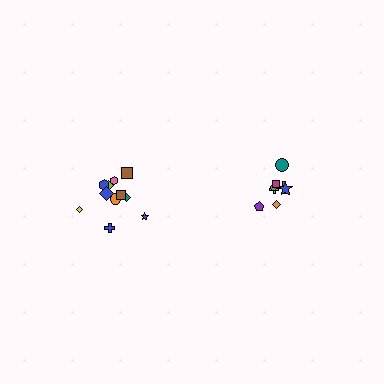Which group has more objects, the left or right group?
The left group.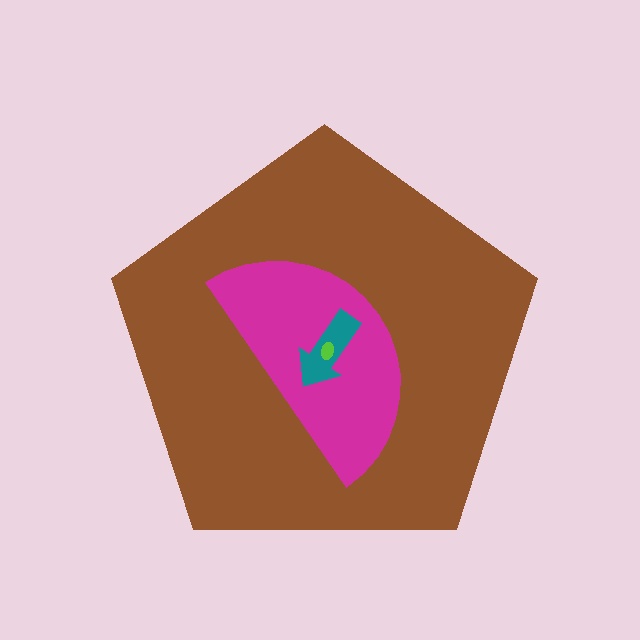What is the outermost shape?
The brown pentagon.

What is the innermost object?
The lime ellipse.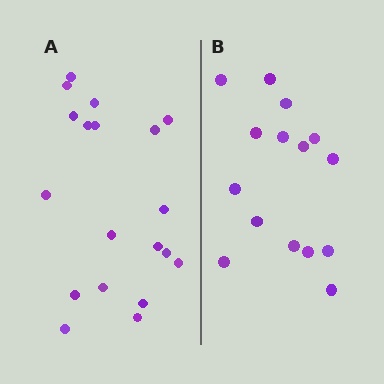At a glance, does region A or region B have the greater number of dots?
Region A (the left region) has more dots.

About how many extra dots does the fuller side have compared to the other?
Region A has about 4 more dots than region B.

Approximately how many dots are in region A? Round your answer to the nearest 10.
About 20 dots. (The exact count is 19, which rounds to 20.)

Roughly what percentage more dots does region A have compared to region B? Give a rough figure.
About 25% more.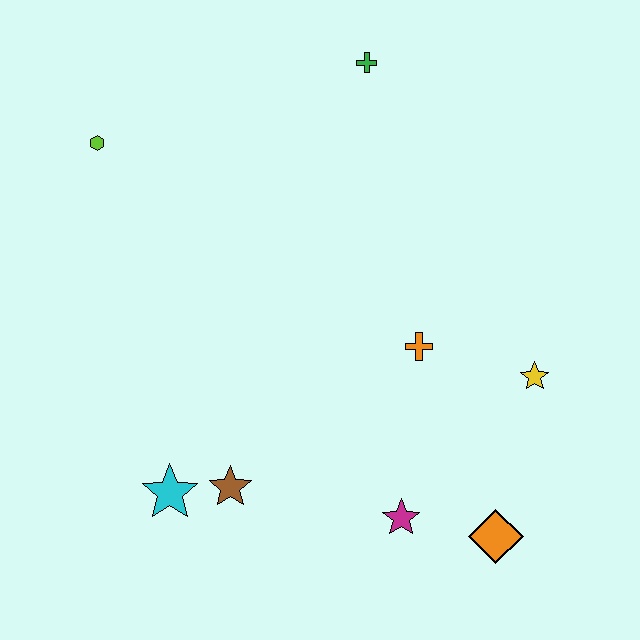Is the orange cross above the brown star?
Yes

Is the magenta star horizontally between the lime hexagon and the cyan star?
No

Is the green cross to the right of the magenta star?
No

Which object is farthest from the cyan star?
The green cross is farthest from the cyan star.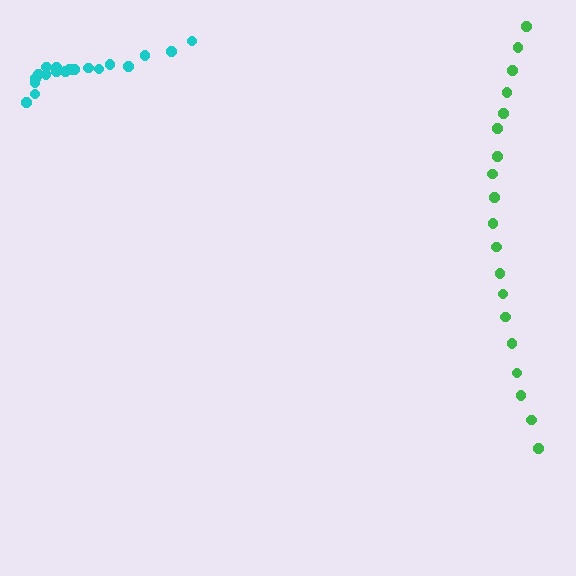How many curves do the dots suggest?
There are 2 distinct paths.